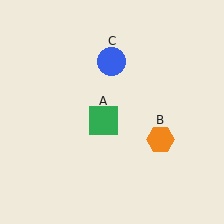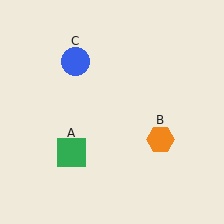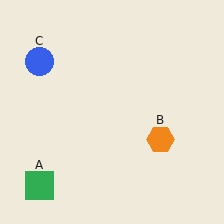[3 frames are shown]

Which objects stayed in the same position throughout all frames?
Orange hexagon (object B) remained stationary.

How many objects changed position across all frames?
2 objects changed position: green square (object A), blue circle (object C).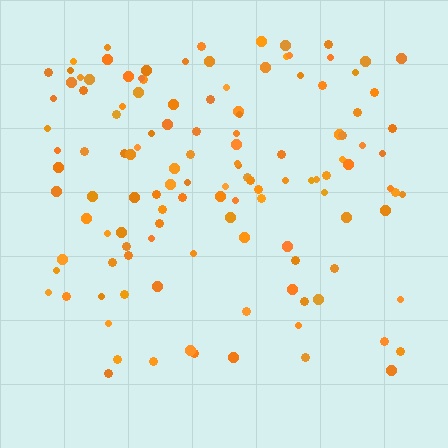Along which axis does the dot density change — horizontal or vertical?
Vertical.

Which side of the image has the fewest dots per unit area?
The bottom.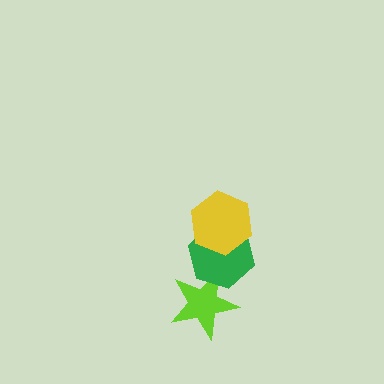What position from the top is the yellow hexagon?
The yellow hexagon is 1st from the top.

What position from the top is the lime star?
The lime star is 3rd from the top.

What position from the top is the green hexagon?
The green hexagon is 2nd from the top.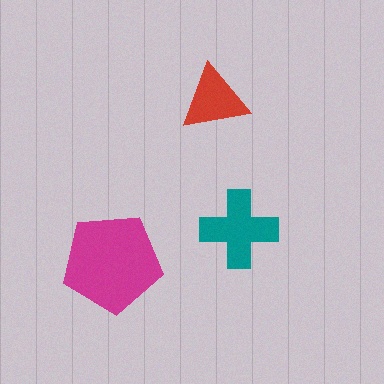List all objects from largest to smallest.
The magenta pentagon, the teal cross, the red triangle.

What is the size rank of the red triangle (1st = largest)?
3rd.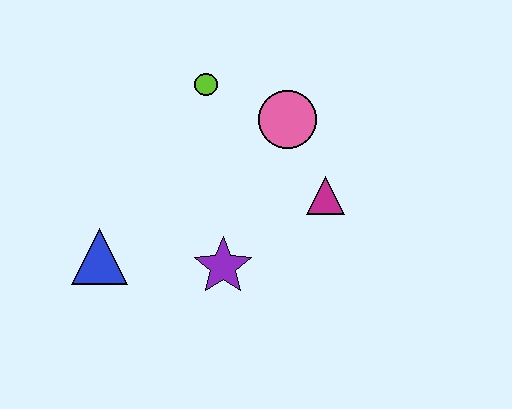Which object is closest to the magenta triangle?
The pink circle is closest to the magenta triangle.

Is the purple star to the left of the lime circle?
No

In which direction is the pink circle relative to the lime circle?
The pink circle is to the right of the lime circle.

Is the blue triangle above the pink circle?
No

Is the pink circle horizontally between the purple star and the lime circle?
No